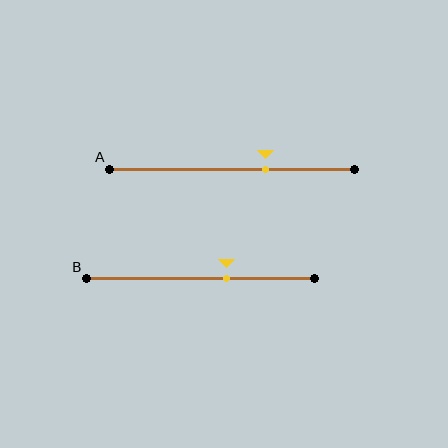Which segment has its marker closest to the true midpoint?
Segment B has its marker closest to the true midpoint.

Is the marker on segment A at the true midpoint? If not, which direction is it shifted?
No, the marker on segment A is shifted to the right by about 13% of the segment length.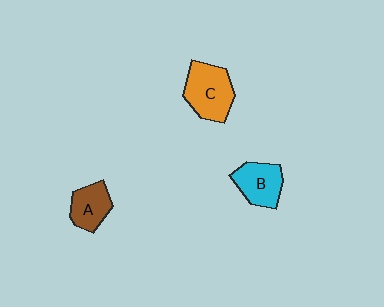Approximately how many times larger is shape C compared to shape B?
Approximately 1.3 times.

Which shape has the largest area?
Shape C (orange).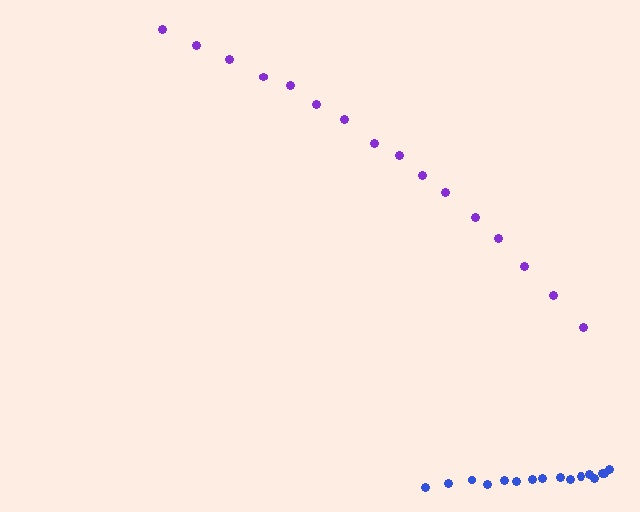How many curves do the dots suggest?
There are 2 distinct paths.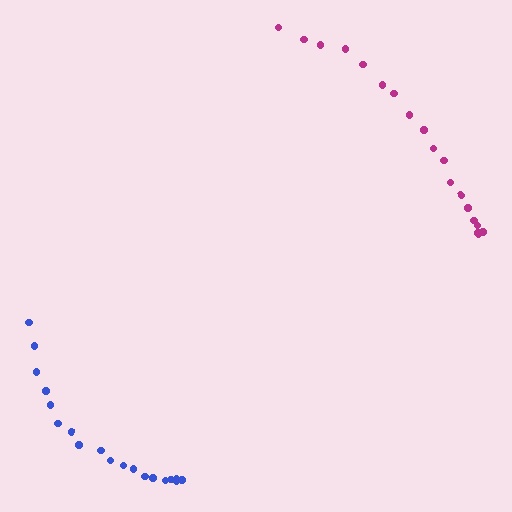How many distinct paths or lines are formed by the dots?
There are 2 distinct paths.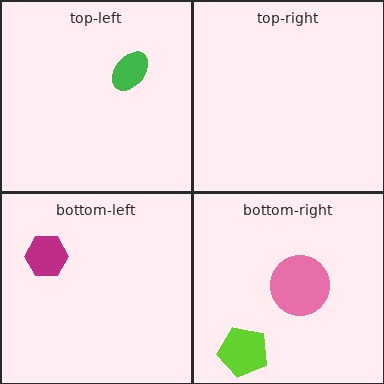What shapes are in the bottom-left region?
The magenta hexagon.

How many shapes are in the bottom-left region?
1.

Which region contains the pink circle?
The bottom-right region.